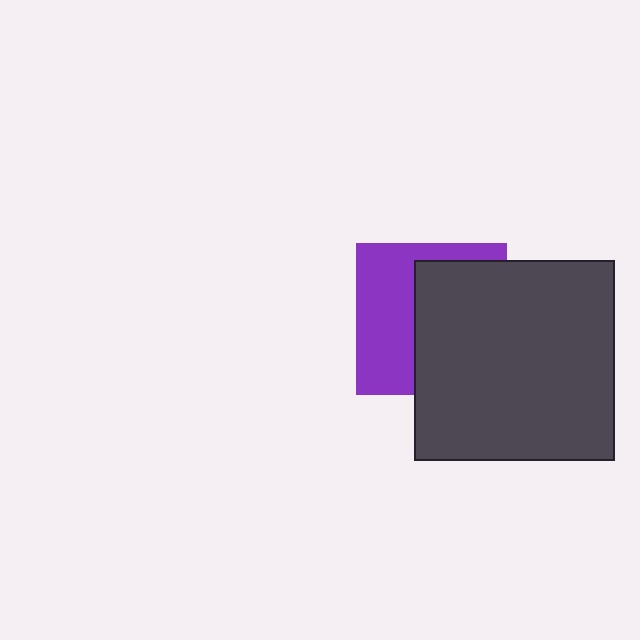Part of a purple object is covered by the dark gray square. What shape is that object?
It is a square.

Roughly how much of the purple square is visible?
A small part of it is visible (roughly 45%).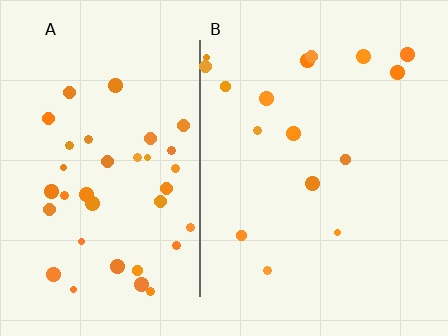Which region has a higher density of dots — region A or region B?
A (the left).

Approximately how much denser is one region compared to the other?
Approximately 2.5× — region A over region B.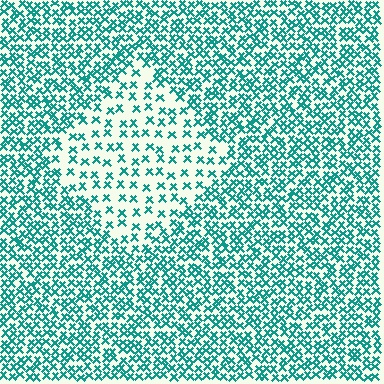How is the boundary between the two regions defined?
The boundary is defined by a change in element density (approximately 2.3x ratio). All elements are the same color, size, and shape.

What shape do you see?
I see a diamond.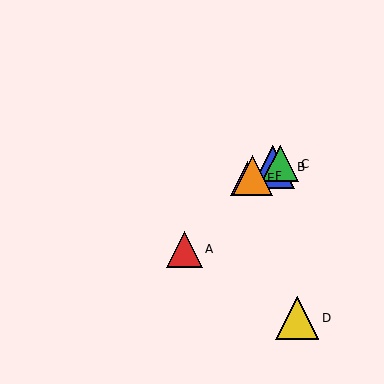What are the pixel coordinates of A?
Object A is at (184, 249).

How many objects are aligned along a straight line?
4 objects (B, C, E, F) are aligned along a straight line.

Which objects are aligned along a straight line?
Objects B, C, E, F are aligned along a straight line.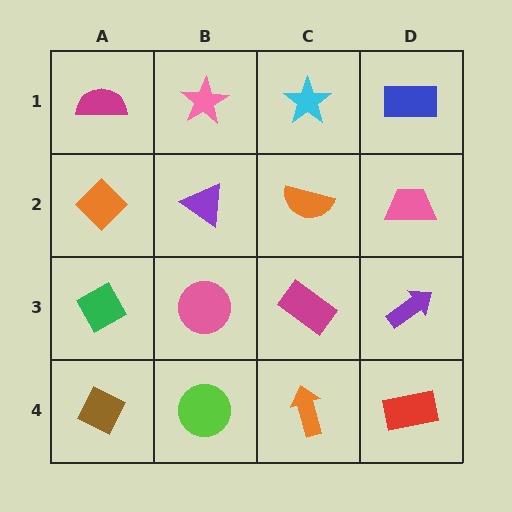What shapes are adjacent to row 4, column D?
A purple arrow (row 3, column D), an orange arrow (row 4, column C).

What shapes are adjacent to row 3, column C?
An orange semicircle (row 2, column C), an orange arrow (row 4, column C), a pink circle (row 3, column B), a purple arrow (row 3, column D).